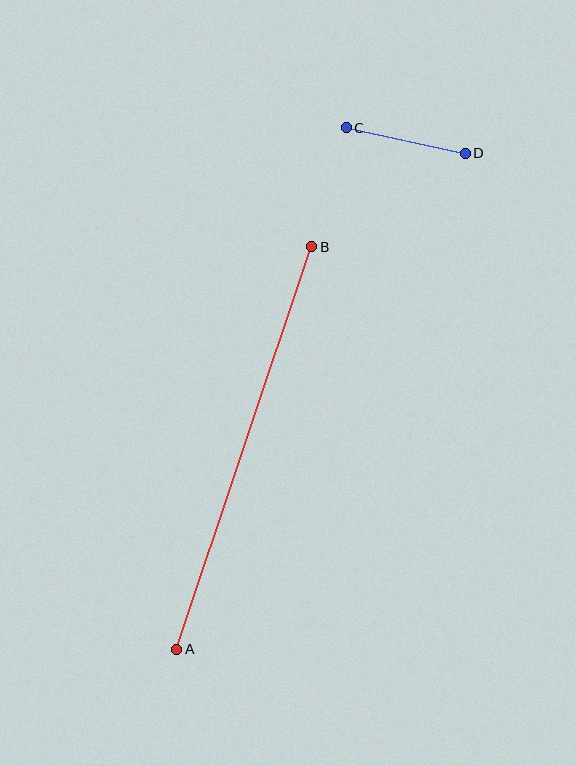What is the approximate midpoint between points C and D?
The midpoint is at approximately (406, 140) pixels.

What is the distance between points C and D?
The distance is approximately 122 pixels.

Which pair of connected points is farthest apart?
Points A and B are farthest apart.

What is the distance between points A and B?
The distance is approximately 425 pixels.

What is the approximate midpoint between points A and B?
The midpoint is at approximately (244, 448) pixels.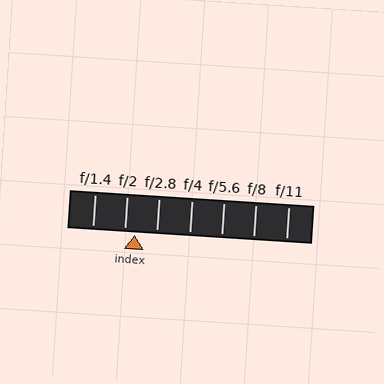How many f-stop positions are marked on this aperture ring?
There are 7 f-stop positions marked.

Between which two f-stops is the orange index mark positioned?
The index mark is between f/2 and f/2.8.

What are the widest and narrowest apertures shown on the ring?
The widest aperture shown is f/1.4 and the narrowest is f/11.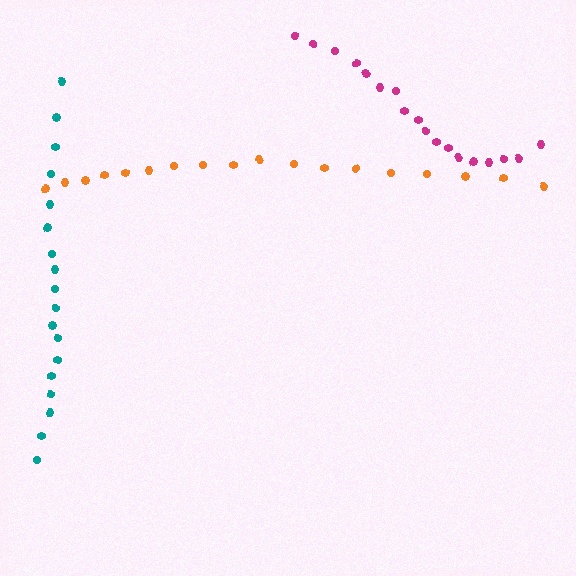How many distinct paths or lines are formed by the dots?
There are 3 distinct paths.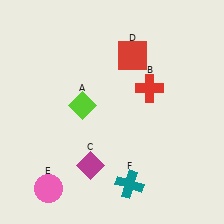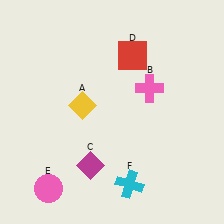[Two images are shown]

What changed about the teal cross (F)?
In Image 1, F is teal. In Image 2, it changed to cyan.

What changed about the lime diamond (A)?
In Image 1, A is lime. In Image 2, it changed to yellow.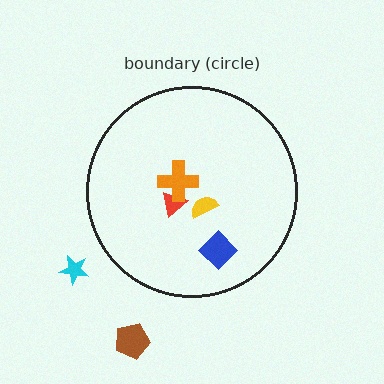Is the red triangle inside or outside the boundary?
Inside.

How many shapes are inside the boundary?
4 inside, 2 outside.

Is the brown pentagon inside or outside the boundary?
Outside.